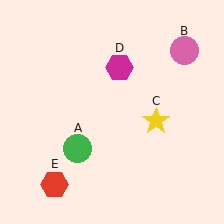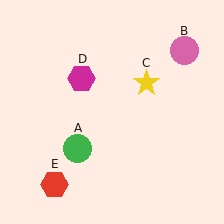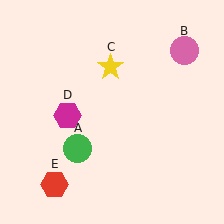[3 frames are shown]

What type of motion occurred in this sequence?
The yellow star (object C), magenta hexagon (object D) rotated counterclockwise around the center of the scene.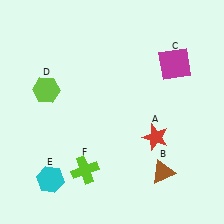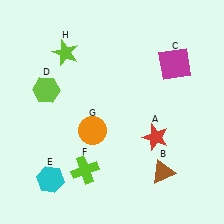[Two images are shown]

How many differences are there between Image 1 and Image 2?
There are 2 differences between the two images.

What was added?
An orange circle (G), a lime star (H) were added in Image 2.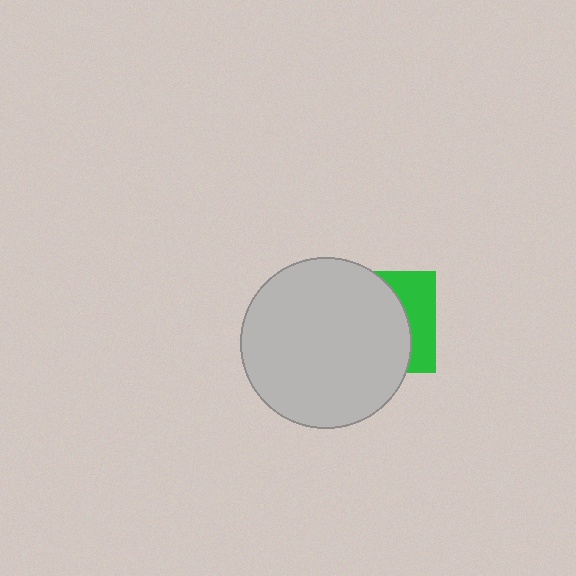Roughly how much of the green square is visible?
A small part of it is visible (roughly 32%).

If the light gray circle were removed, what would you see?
You would see the complete green square.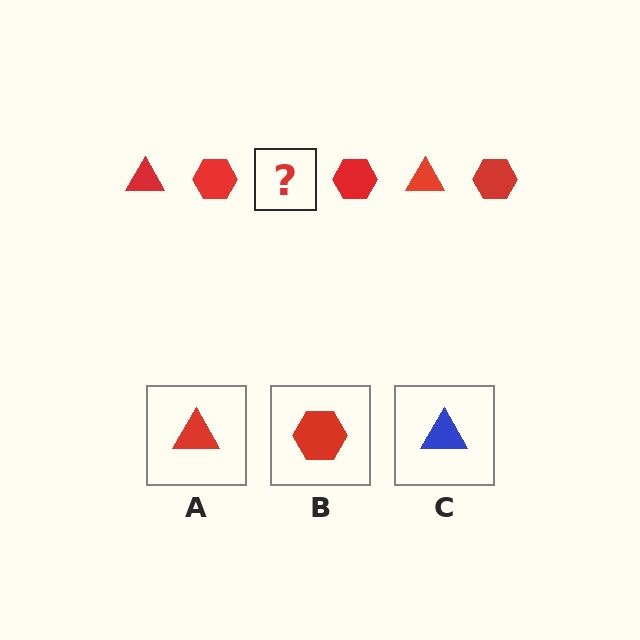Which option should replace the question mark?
Option A.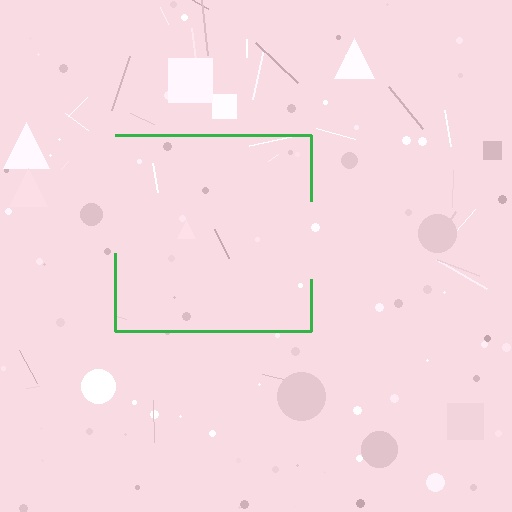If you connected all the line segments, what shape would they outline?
They would outline a square.